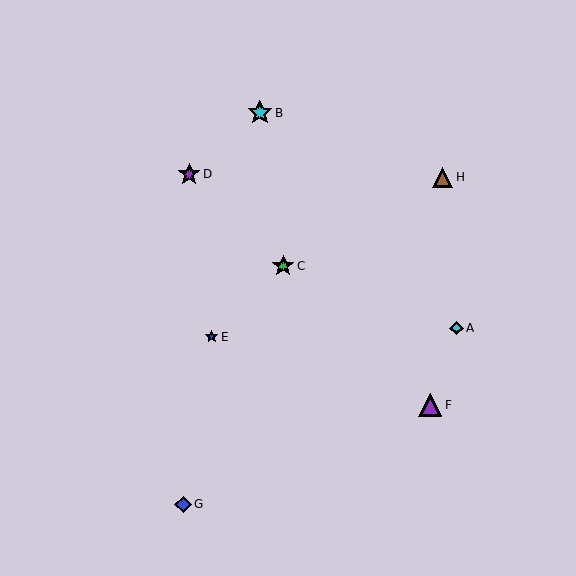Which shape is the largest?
The cyan star (labeled B) is the largest.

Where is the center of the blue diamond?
The center of the blue diamond is at (183, 504).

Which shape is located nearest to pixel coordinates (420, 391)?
The purple triangle (labeled F) at (430, 405) is nearest to that location.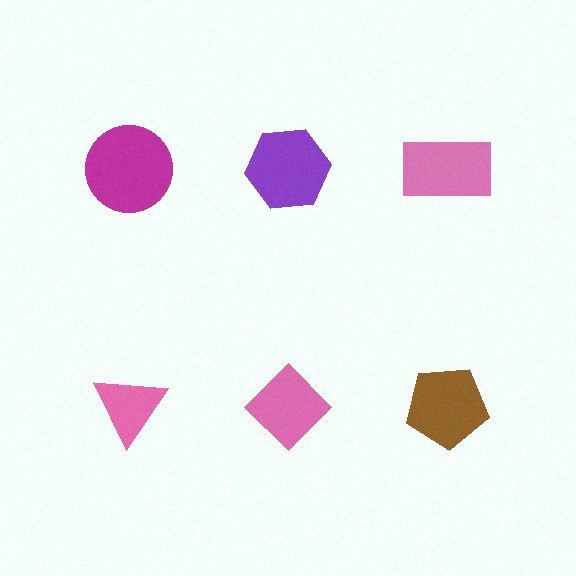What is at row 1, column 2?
A purple hexagon.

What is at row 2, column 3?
A brown pentagon.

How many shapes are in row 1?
3 shapes.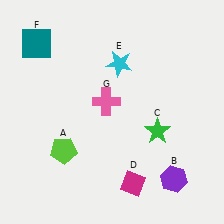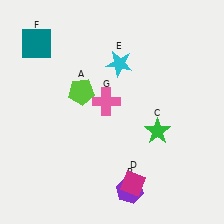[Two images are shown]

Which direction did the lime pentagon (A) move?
The lime pentagon (A) moved up.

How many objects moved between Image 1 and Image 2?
2 objects moved between the two images.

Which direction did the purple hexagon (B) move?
The purple hexagon (B) moved left.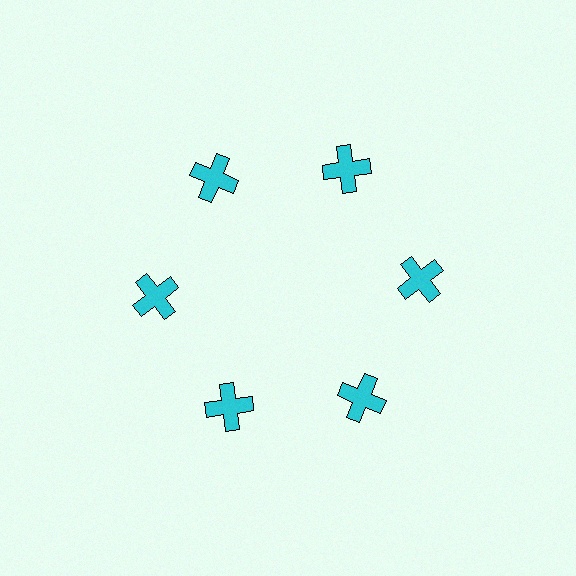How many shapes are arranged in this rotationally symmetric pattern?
There are 6 shapes, arranged in 6 groups of 1.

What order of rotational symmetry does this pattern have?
This pattern has 6-fold rotational symmetry.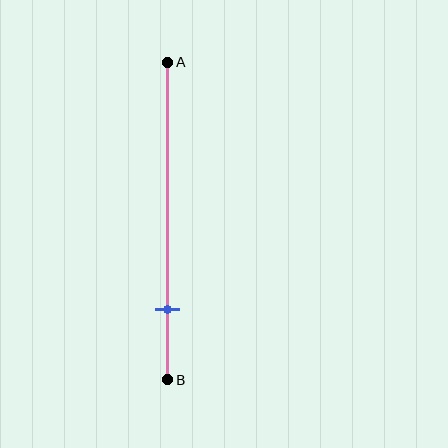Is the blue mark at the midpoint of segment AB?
No, the mark is at about 80% from A, not at the 50% midpoint.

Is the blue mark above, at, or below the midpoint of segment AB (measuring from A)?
The blue mark is below the midpoint of segment AB.